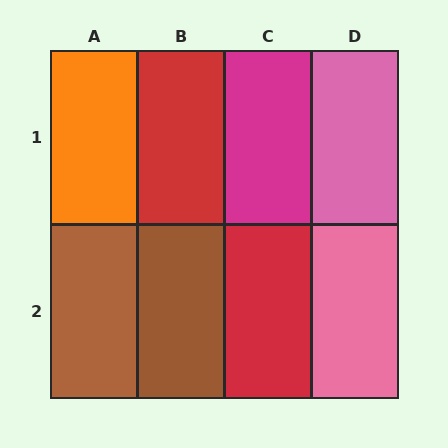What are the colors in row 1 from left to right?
Orange, red, magenta, pink.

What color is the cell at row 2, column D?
Pink.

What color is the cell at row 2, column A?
Brown.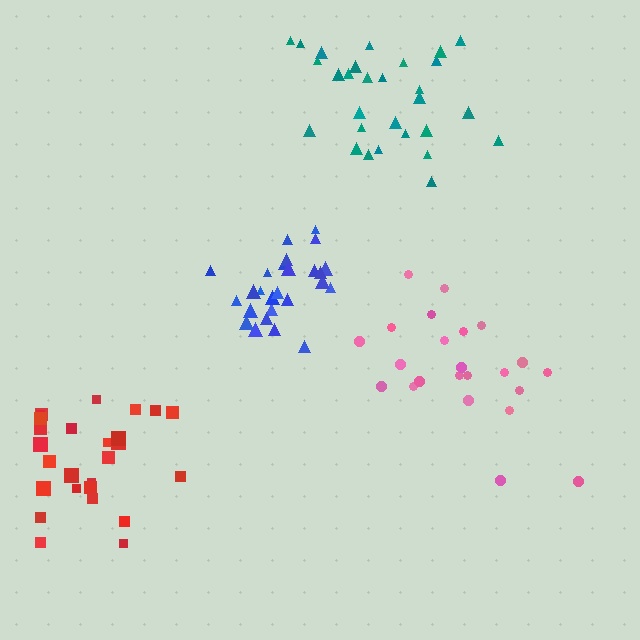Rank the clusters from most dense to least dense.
blue, red, pink, teal.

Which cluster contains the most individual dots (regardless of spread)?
Teal (29).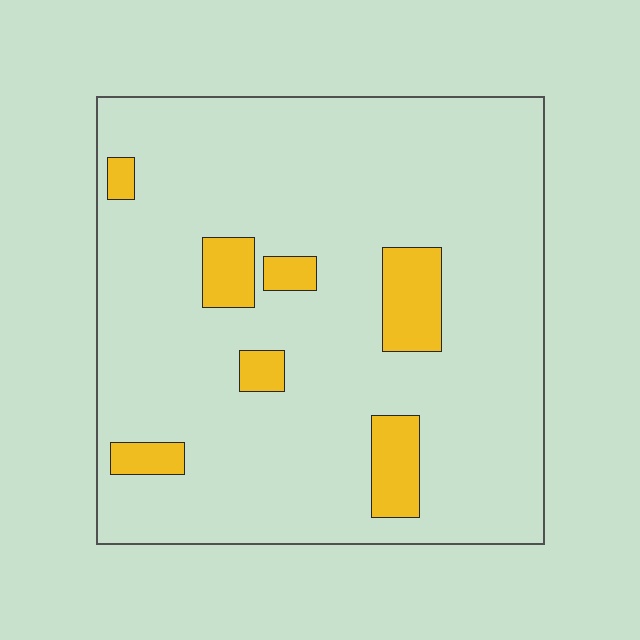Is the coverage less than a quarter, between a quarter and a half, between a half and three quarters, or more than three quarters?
Less than a quarter.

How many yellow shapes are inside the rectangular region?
7.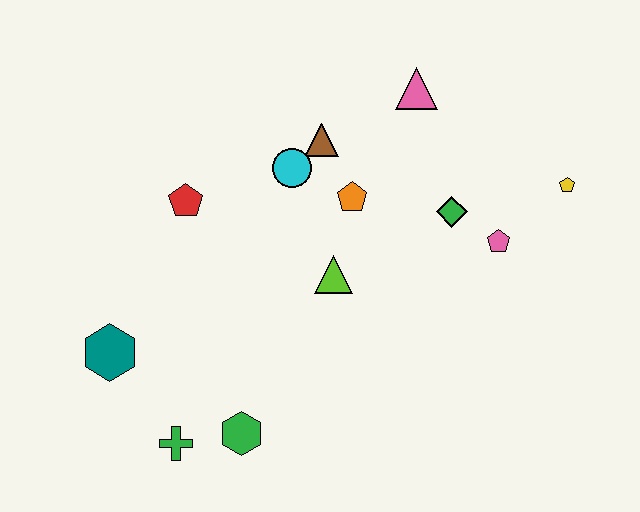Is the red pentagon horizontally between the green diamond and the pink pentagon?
No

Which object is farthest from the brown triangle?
The green cross is farthest from the brown triangle.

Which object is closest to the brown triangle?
The cyan circle is closest to the brown triangle.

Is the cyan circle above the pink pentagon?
Yes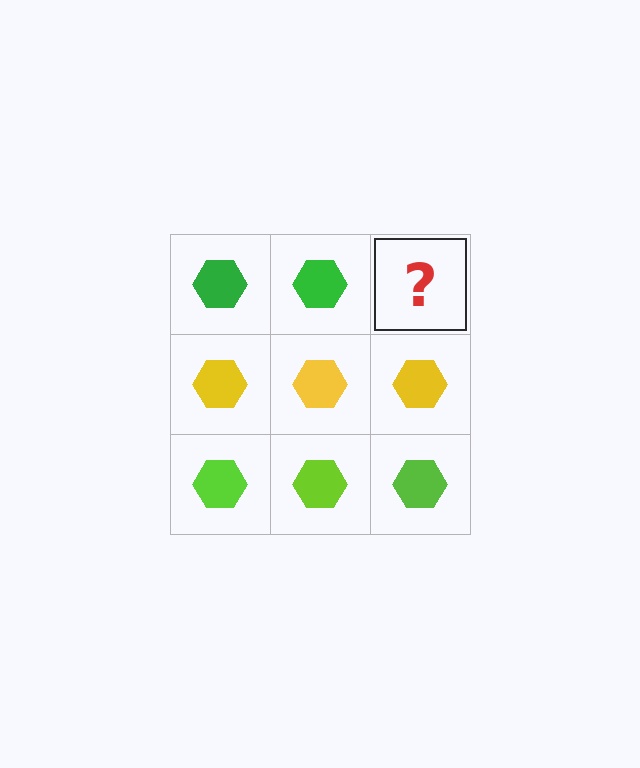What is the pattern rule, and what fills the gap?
The rule is that each row has a consistent color. The gap should be filled with a green hexagon.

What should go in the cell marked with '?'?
The missing cell should contain a green hexagon.